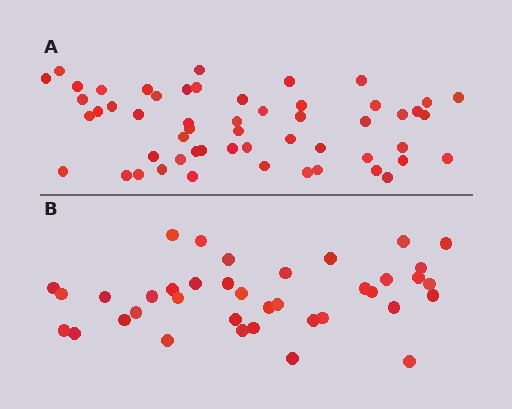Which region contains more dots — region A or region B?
Region A (the top region) has more dots.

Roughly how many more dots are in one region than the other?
Region A has approximately 15 more dots than region B.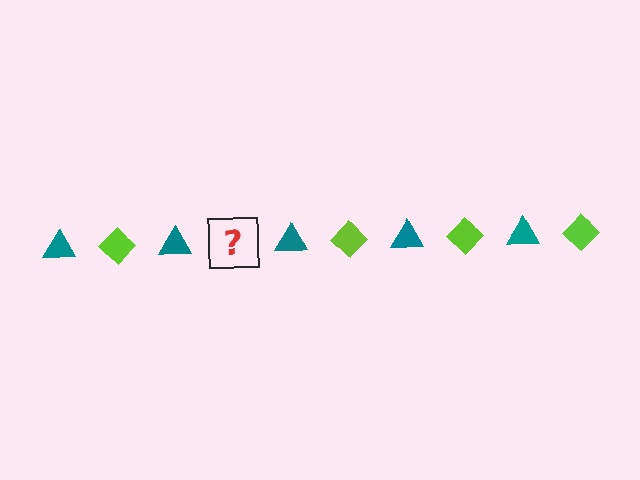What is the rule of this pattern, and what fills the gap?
The rule is that the pattern alternates between teal triangle and lime diamond. The gap should be filled with a lime diamond.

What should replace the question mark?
The question mark should be replaced with a lime diamond.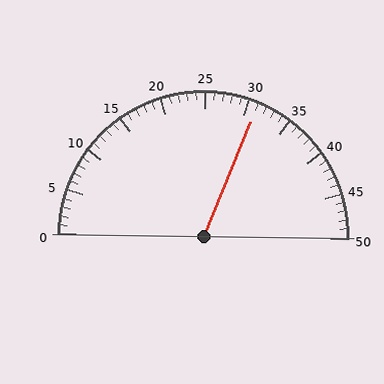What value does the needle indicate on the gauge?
The needle indicates approximately 31.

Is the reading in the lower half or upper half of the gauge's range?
The reading is in the upper half of the range (0 to 50).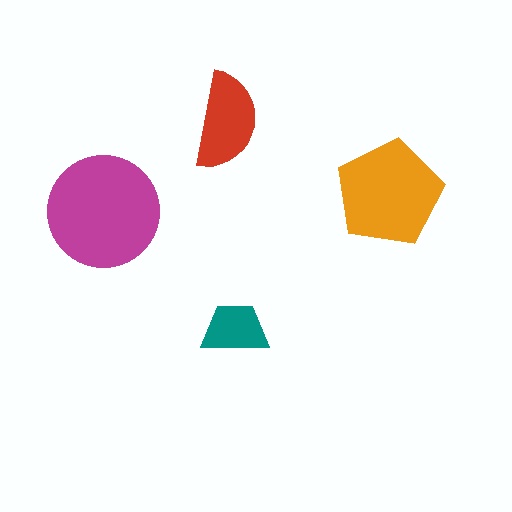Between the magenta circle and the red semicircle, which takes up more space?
The magenta circle.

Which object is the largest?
The magenta circle.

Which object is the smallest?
The teal trapezoid.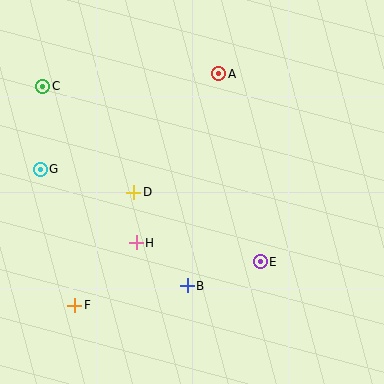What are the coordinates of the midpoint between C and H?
The midpoint between C and H is at (89, 164).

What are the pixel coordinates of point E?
Point E is at (260, 262).